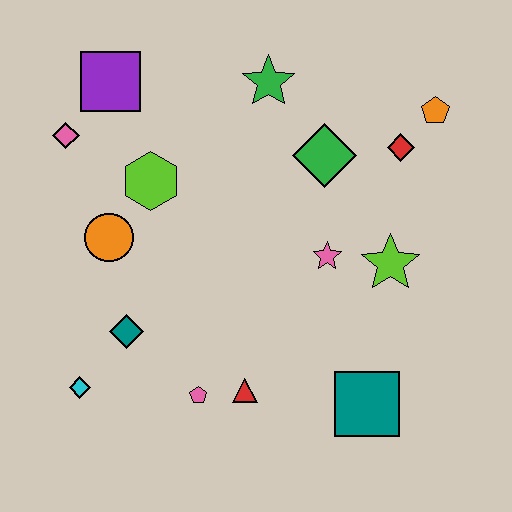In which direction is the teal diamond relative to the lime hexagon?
The teal diamond is below the lime hexagon.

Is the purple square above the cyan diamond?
Yes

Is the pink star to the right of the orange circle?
Yes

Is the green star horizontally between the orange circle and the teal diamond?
No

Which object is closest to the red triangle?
The pink pentagon is closest to the red triangle.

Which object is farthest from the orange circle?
The orange pentagon is farthest from the orange circle.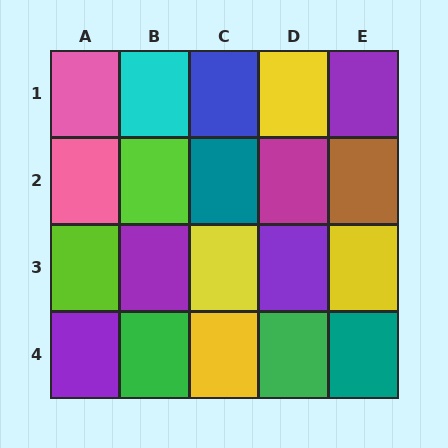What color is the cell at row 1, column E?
Purple.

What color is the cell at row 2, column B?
Lime.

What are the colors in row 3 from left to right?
Lime, purple, yellow, purple, yellow.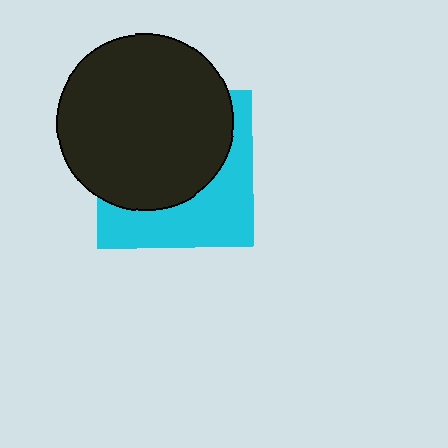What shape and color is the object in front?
The object in front is a black circle.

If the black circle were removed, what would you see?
You would see the complete cyan square.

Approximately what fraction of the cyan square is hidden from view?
Roughly 60% of the cyan square is hidden behind the black circle.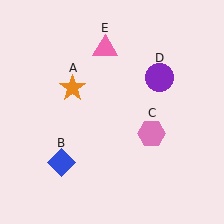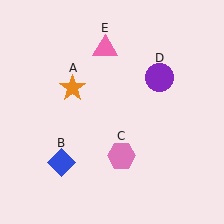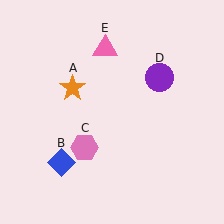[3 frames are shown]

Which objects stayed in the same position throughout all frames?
Orange star (object A) and blue diamond (object B) and purple circle (object D) and pink triangle (object E) remained stationary.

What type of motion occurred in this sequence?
The pink hexagon (object C) rotated clockwise around the center of the scene.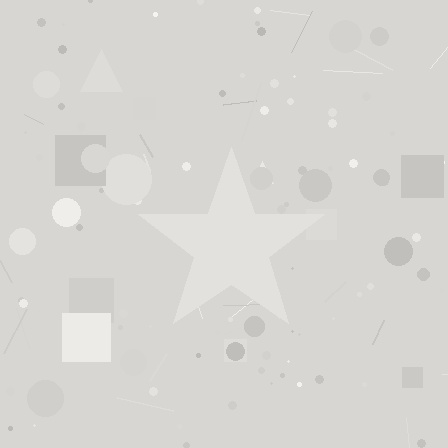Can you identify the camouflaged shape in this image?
The camouflaged shape is a star.